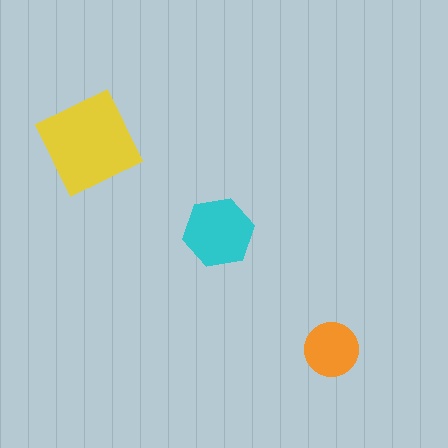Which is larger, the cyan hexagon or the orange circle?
The cyan hexagon.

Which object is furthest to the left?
The yellow diamond is leftmost.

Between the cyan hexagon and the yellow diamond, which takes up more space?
The yellow diamond.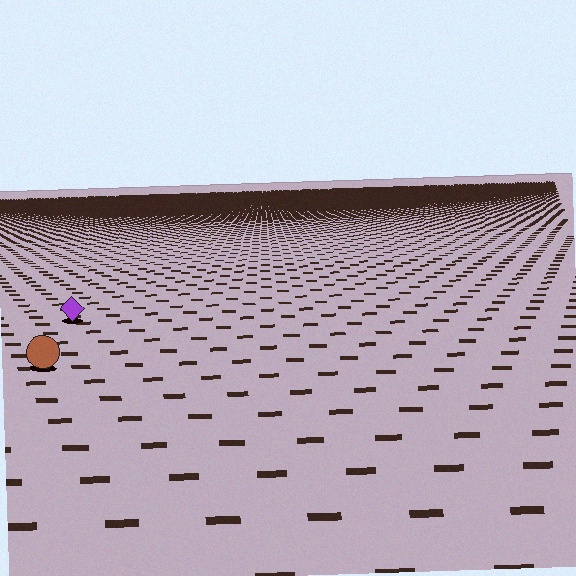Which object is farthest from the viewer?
The purple diamond is farthest from the viewer. It appears smaller and the ground texture around it is denser.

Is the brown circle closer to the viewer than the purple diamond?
Yes. The brown circle is closer — you can tell from the texture gradient: the ground texture is coarser near it.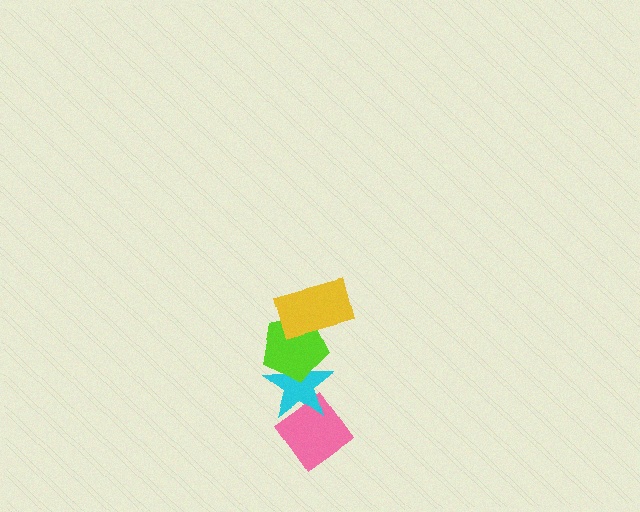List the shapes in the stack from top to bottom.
From top to bottom: the yellow rectangle, the lime pentagon, the cyan star, the pink diamond.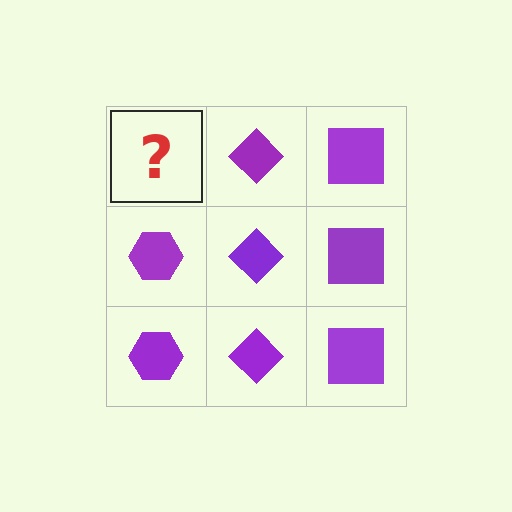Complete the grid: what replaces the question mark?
The question mark should be replaced with a purple hexagon.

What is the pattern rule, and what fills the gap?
The rule is that each column has a consistent shape. The gap should be filled with a purple hexagon.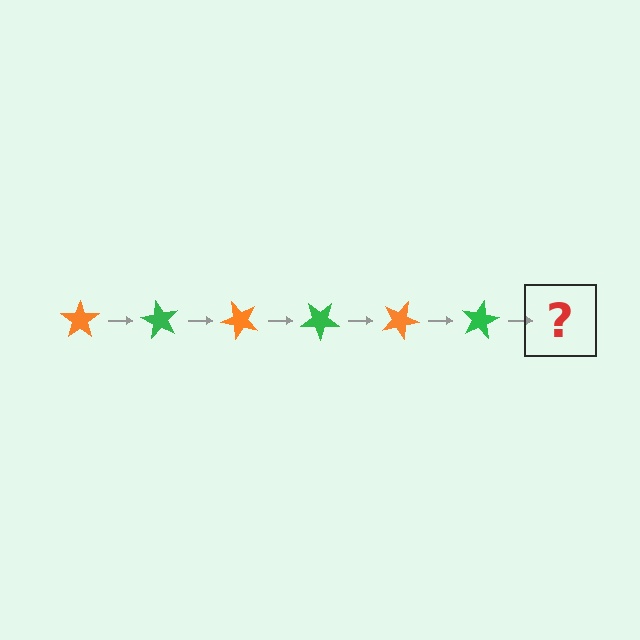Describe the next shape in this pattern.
It should be an orange star, rotated 360 degrees from the start.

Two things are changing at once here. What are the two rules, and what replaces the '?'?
The two rules are that it rotates 60 degrees each step and the color cycles through orange and green. The '?' should be an orange star, rotated 360 degrees from the start.